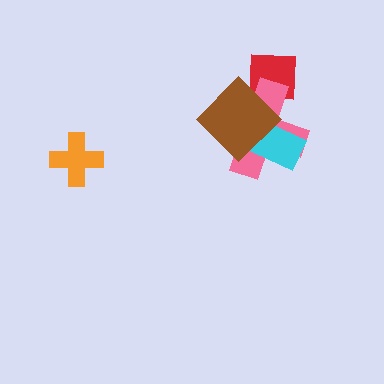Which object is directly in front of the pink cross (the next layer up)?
The cyan rectangle is directly in front of the pink cross.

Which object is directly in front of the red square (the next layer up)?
The pink cross is directly in front of the red square.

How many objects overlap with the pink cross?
3 objects overlap with the pink cross.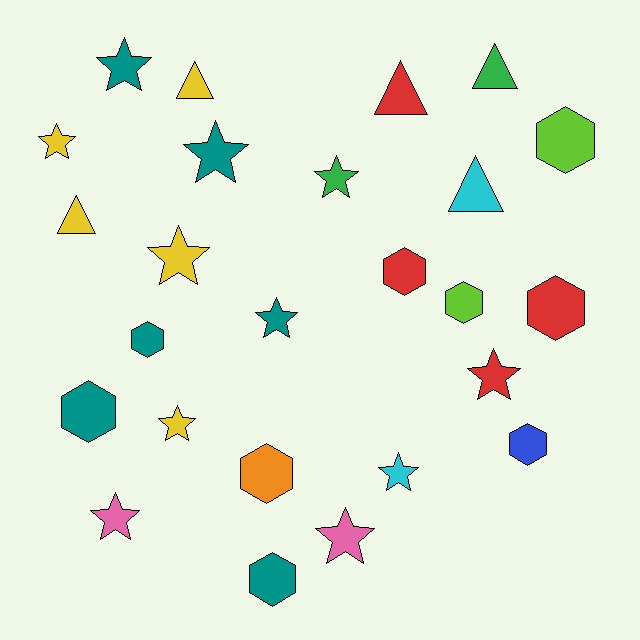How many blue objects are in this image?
There is 1 blue object.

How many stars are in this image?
There are 11 stars.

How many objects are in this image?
There are 25 objects.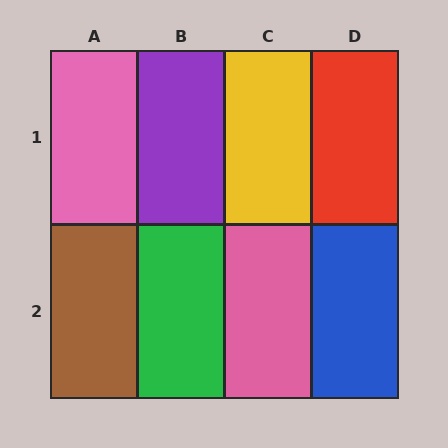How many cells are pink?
2 cells are pink.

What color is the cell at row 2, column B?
Green.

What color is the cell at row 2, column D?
Blue.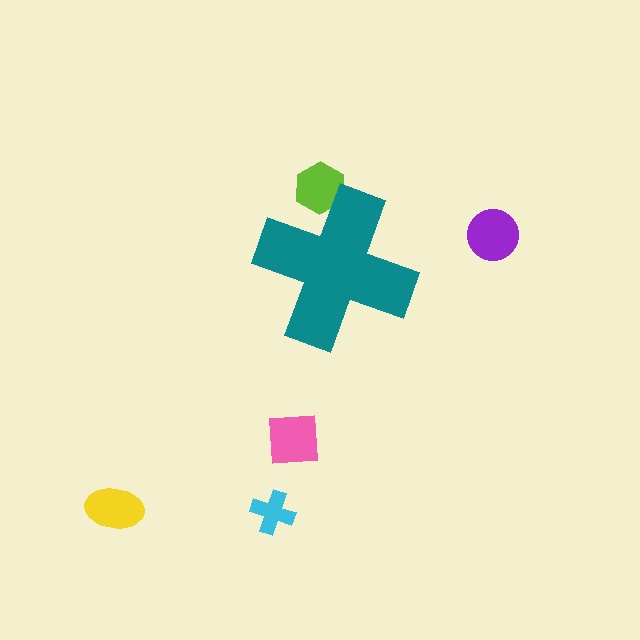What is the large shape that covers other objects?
A teal cross.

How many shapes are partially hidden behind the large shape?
1 shape is partially hidden.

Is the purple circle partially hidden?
No, the purple circle is fully visible.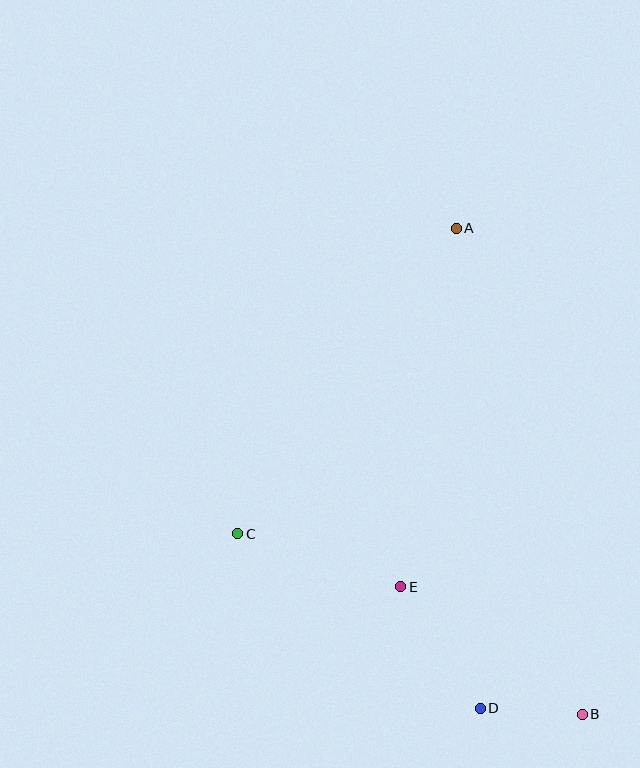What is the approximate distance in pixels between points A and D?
The distance between A and D is approximately 481 pixels.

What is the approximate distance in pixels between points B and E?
The distance between B and E is approximately 222 pixels.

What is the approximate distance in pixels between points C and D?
The distance between C and D is approximately 299 pixels.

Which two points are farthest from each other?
Points A and B are farthest from each other.